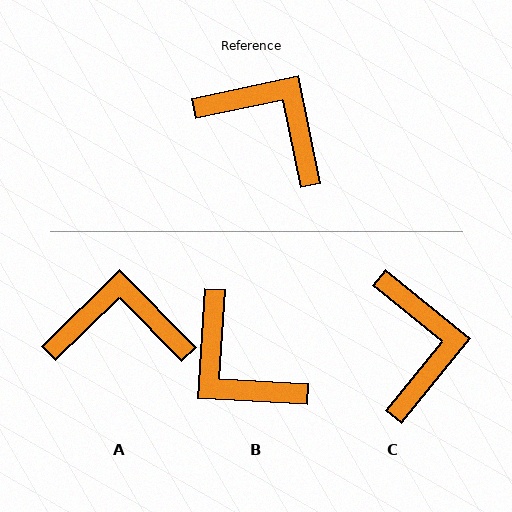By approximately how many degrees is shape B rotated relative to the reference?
Approximately 165 degrees counter-clockwise.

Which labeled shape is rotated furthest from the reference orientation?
B, about 165 degrees away.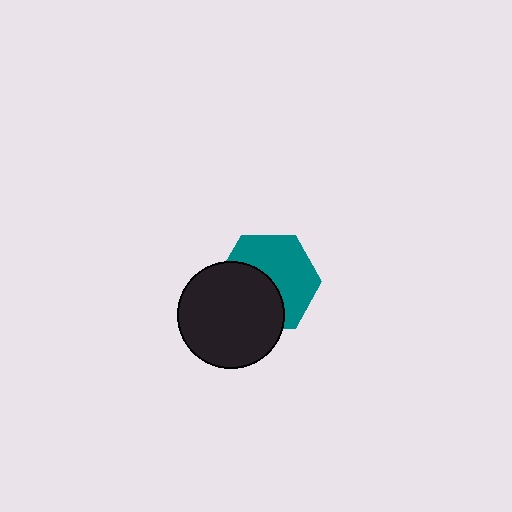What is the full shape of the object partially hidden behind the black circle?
The partially hidden object is a teal hexagon.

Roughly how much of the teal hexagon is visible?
About half of it is visible (roughly 55%).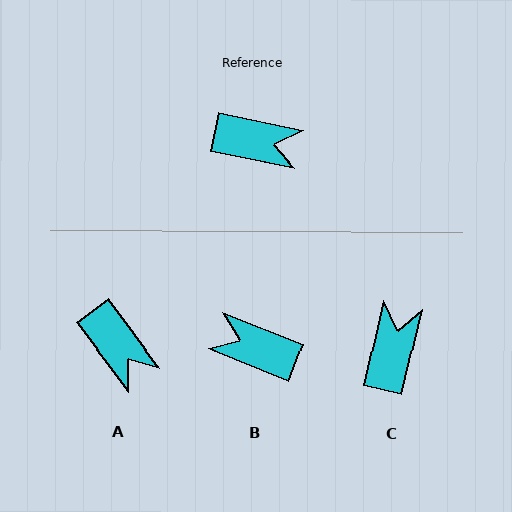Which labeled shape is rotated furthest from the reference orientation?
B, about 170 degrees away.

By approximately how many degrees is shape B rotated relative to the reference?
Approximately 170 degrees counter-clockwise.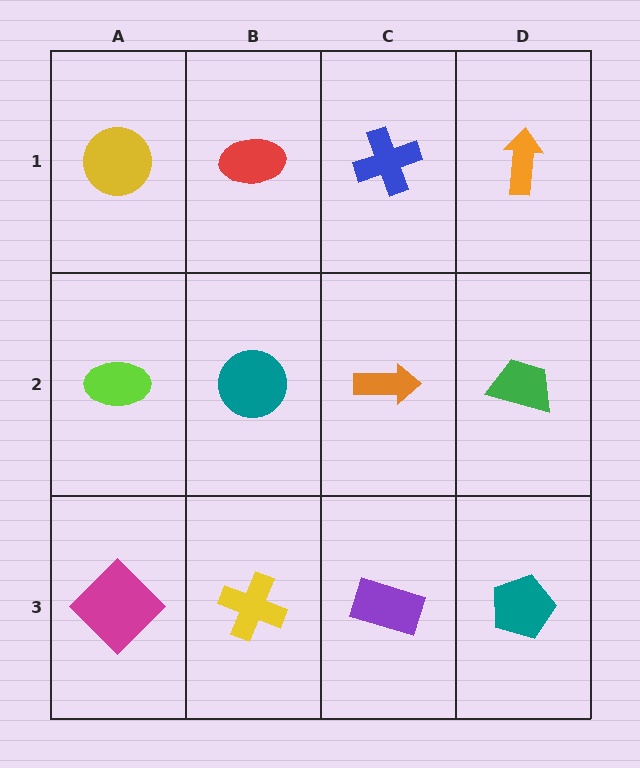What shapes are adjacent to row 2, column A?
A yellow circle (row 1, column A), a magenta diamond (row 3, column A), a teal circle (row 2, column B).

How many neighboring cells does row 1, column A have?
2.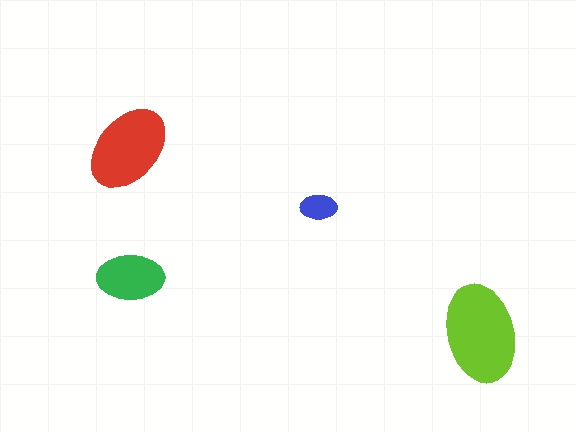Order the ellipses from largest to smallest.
the lime one, the red one, the green one, the blue one.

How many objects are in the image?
There are 4 objects in the image.